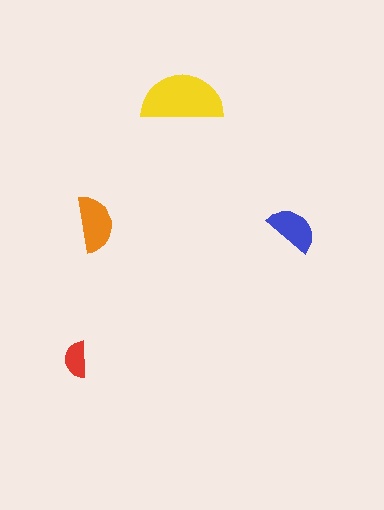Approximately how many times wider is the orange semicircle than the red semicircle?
About 1.5 times wider.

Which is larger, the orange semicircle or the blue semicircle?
The orange one.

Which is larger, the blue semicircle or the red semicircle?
The blue one.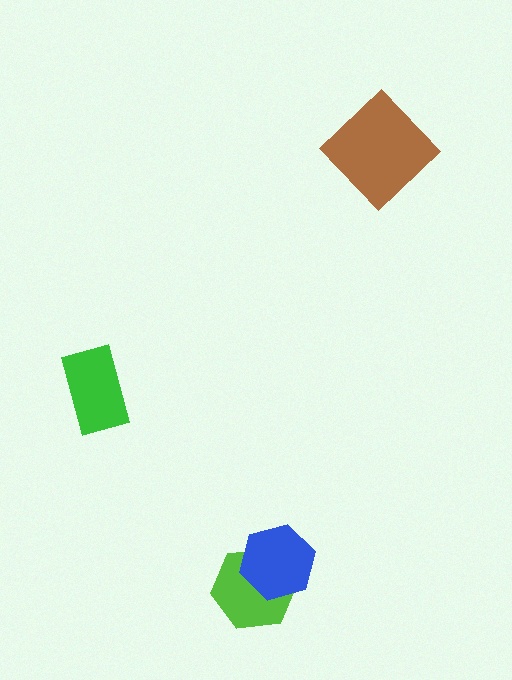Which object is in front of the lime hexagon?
The blue hexagon is in front of the lime hexagon.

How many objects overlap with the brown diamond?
0 objects overlap with the brown diamond.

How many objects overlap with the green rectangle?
0 objects overlap with the green rectangle.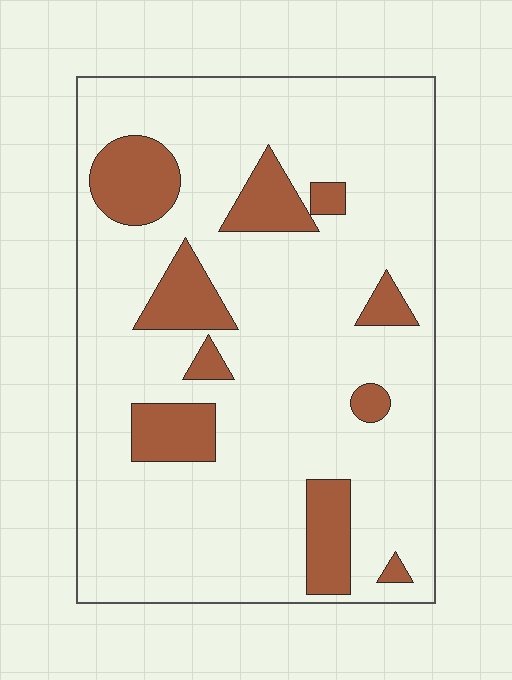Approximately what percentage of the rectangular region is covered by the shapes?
Approximately 15%.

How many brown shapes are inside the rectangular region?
10.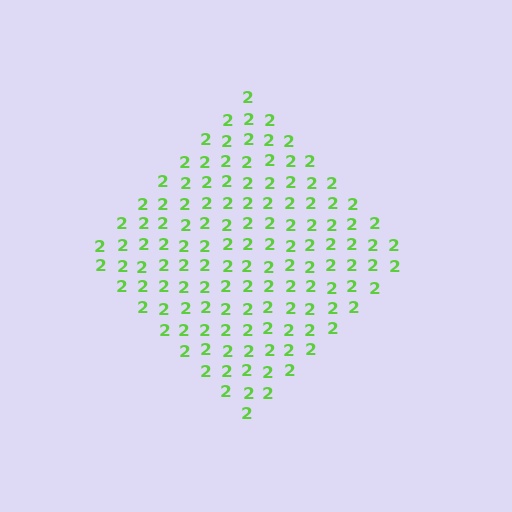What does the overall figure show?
The overall figure shows a diamond.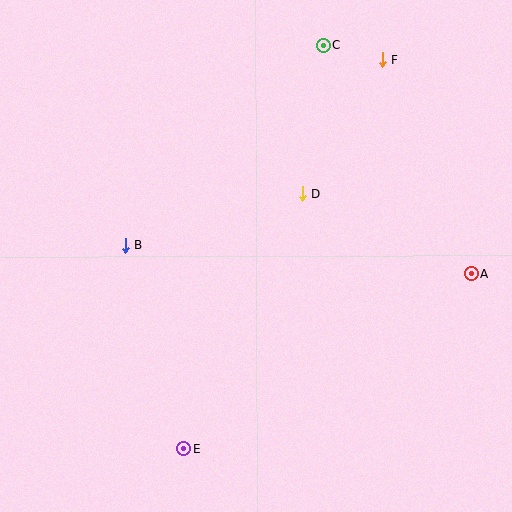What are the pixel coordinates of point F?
Point F is at (383, 60).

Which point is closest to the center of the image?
Point D at (302, 194) is closest to the center.